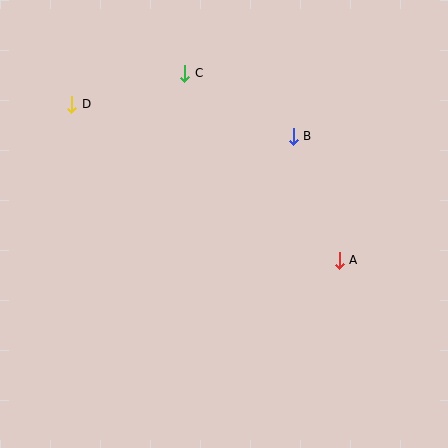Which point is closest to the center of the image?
Point B at (293, 136) is closest to the center.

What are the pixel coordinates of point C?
Point C is at (185, 73).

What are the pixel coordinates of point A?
Point A is at (339, 260).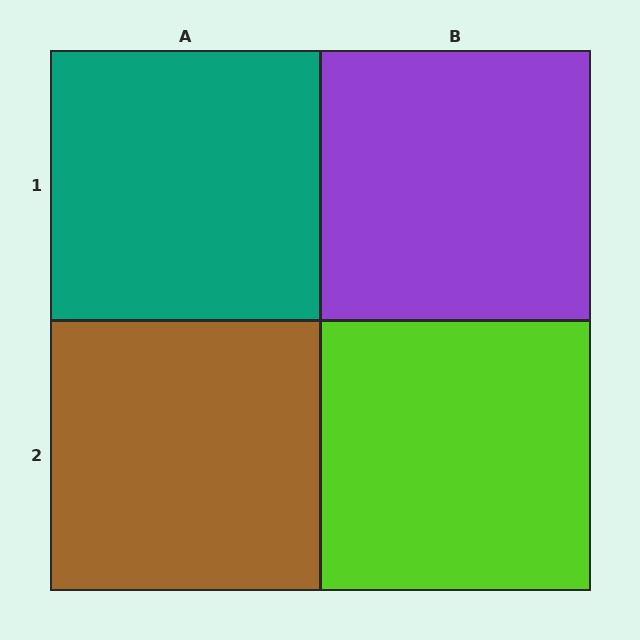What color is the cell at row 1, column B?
Purple.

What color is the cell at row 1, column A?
Teal.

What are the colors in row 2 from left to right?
Brown, lime.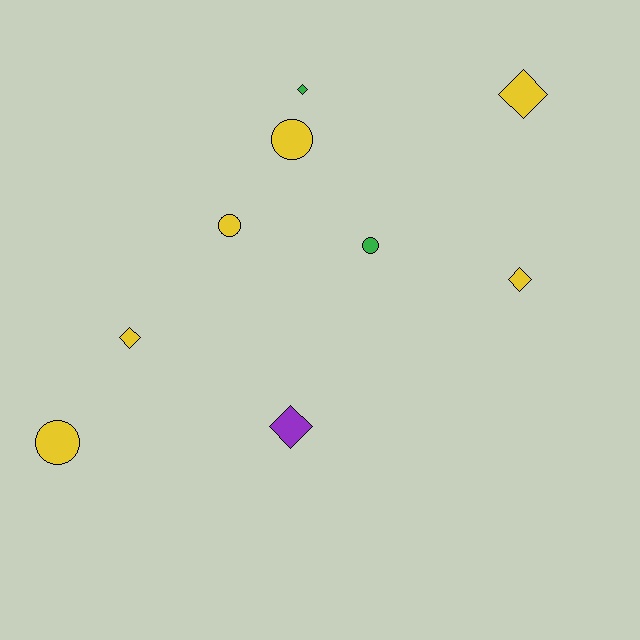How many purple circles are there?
There are no purple circles.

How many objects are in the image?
There are 9 objects.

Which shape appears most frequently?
Diamond, with 5 objects.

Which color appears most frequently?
Yellow, with 6 objects.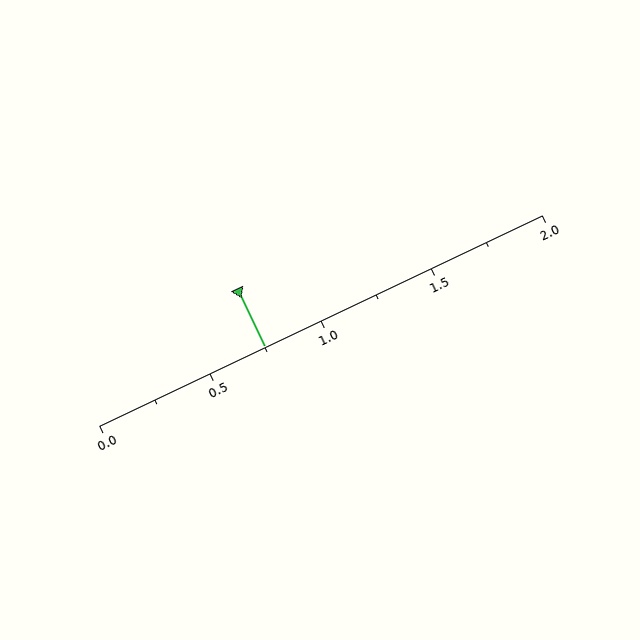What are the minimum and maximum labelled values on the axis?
The axis runs from 0.0 to 2.0.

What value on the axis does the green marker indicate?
The marker indicates approximately 0.75.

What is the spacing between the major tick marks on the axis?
The major ticks are spaced 0.5 apart.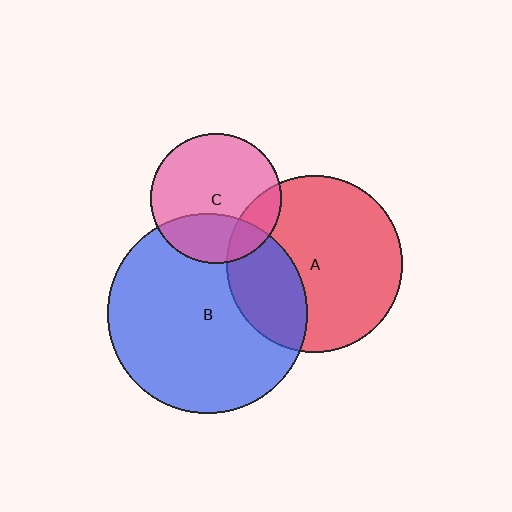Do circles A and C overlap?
Yes.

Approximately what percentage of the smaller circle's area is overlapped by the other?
Approximately 15%.